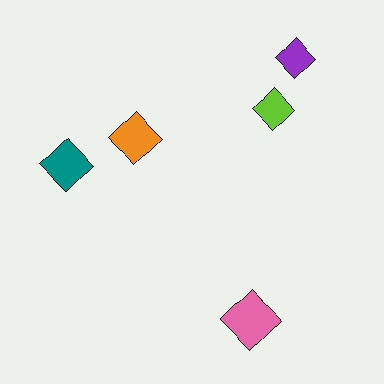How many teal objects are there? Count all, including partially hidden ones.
There is 1 teal object.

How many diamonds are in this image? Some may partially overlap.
There are 5 diamonds.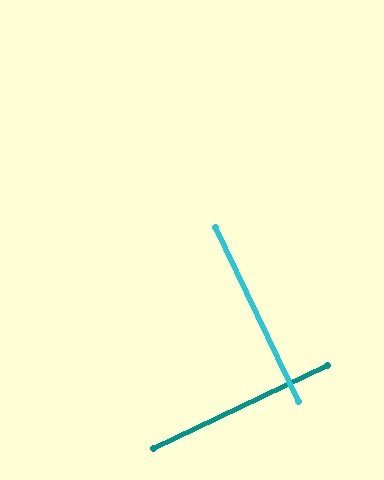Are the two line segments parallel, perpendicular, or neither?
Perpendicular — they meet at approximately 90°.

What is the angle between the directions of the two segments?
Approximately 90 degrees.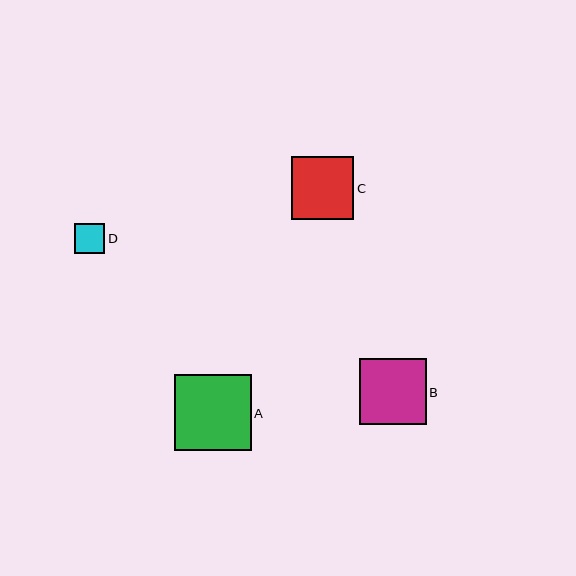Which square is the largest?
Square A is the largest with a size of approximately 77 pixels.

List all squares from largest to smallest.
From largest to smallest: A, B, C, D.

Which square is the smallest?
Square D is the smallest with a size of approximately 30 pixels.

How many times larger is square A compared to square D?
Square A is approximately 2.5 times the size of square D.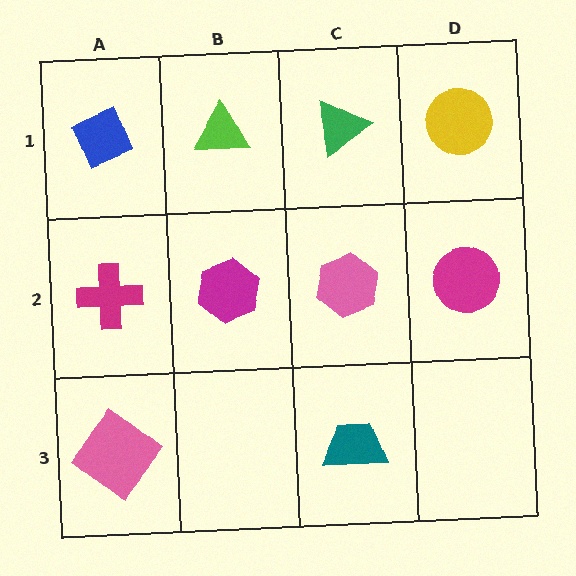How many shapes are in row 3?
2 shapes.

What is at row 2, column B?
A magenta hexagon.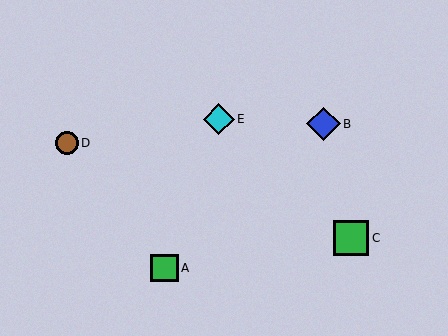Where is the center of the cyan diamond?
The center of the cyan diamond is at (219, 119).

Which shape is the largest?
The green square (labeled C) is the largest.